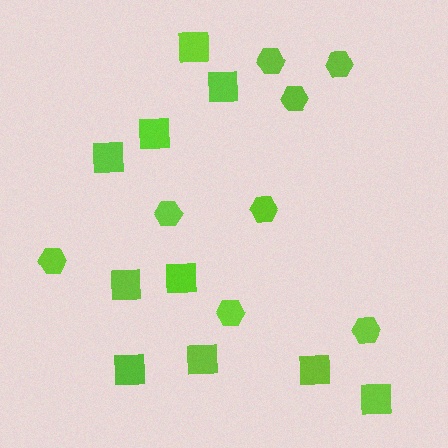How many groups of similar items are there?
There are 2 groups: one group of squares (10) and one group of hexagons (8).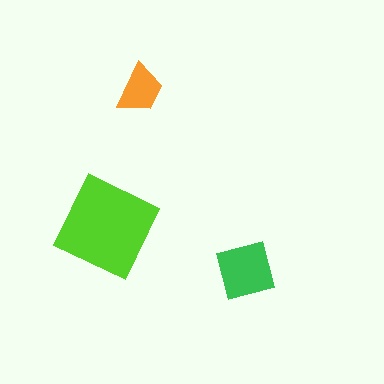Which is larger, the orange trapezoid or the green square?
The green square.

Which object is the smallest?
The orange trapezoid.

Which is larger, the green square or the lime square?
The lime square.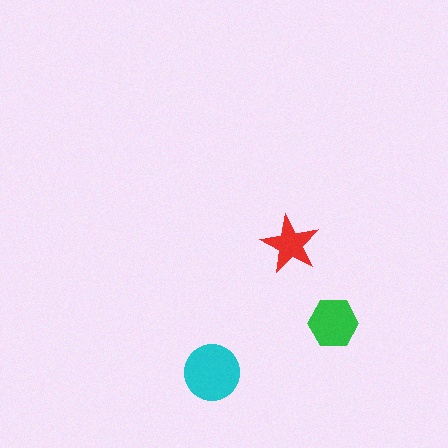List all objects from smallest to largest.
The red star, the green hexagon, the cyan circle.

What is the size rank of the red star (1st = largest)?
3rd.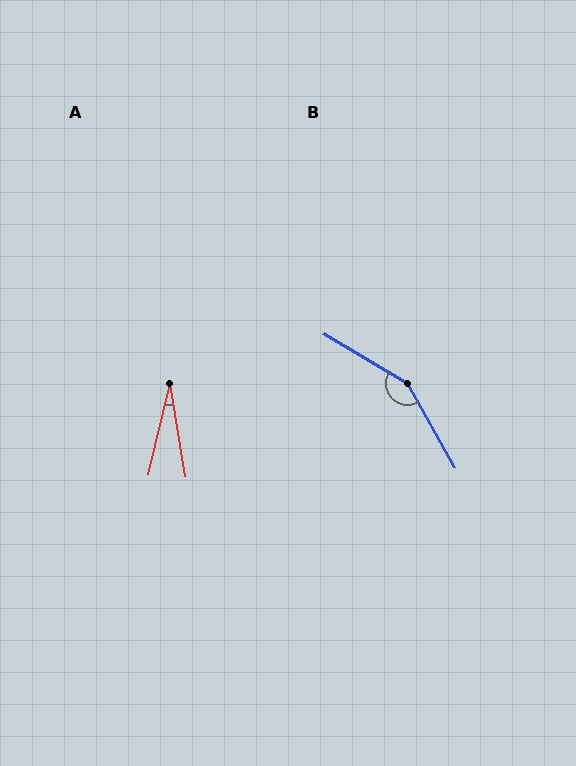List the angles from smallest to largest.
A (23°), B (150°).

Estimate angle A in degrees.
Approximately 23 degrees.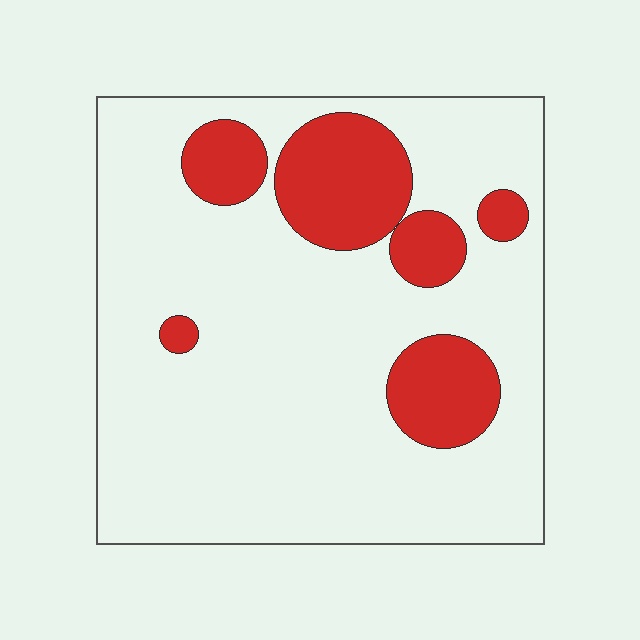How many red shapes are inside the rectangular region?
6.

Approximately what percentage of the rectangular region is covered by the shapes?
Approximately 20%.